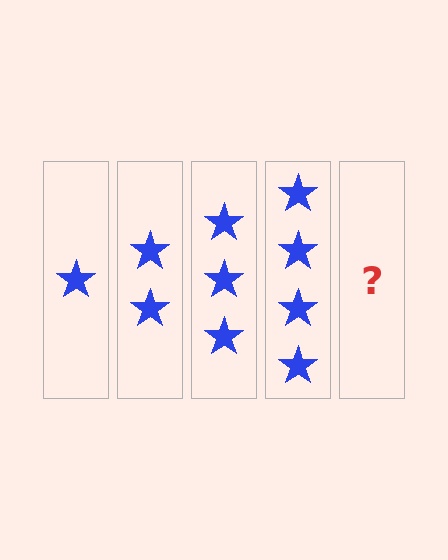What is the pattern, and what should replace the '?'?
The pattern is that each step adds one more star. The '?' should be 5 stars.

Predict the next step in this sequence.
The next step is 5 stars.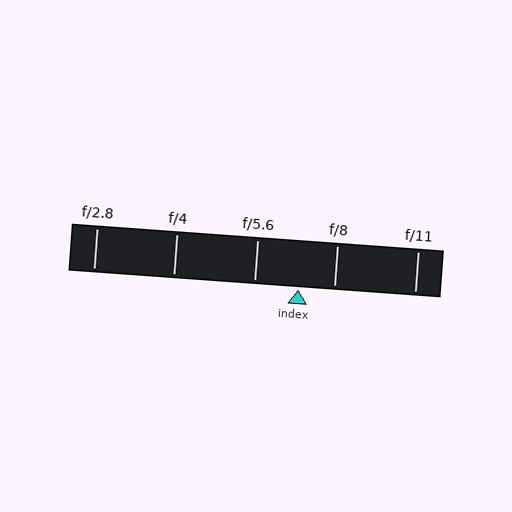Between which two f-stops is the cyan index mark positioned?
The index mark is between f/5.6 and f/8.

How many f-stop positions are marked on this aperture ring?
There are 5 f-stop positions marked.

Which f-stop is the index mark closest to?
The index mark is closest to f/8.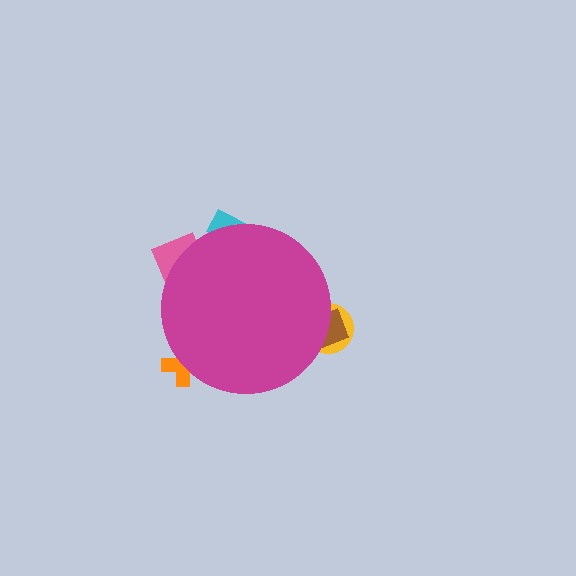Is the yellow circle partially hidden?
Yes, the yellow circle is partially hidden behind the magenta circle.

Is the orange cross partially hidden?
Yes, the orange cross is partially hidden behind the magenta circle.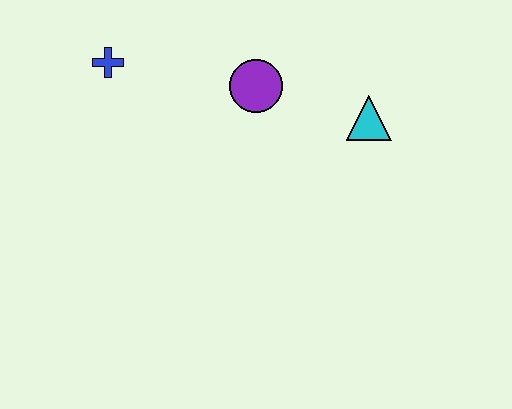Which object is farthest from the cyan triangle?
The blue cross is farthest from the cyan triangle.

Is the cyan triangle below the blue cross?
Yes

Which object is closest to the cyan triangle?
The purple circle is closest to the cyan triangle.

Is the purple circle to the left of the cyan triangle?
Yes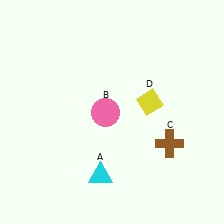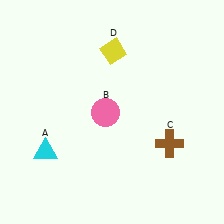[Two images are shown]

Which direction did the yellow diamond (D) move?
The yellow diamond (D) moved up.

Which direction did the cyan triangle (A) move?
The cyan triangle (A) moved left.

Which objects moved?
The objects that moved are: the cyan triangle (A), the yellow diamond (D).